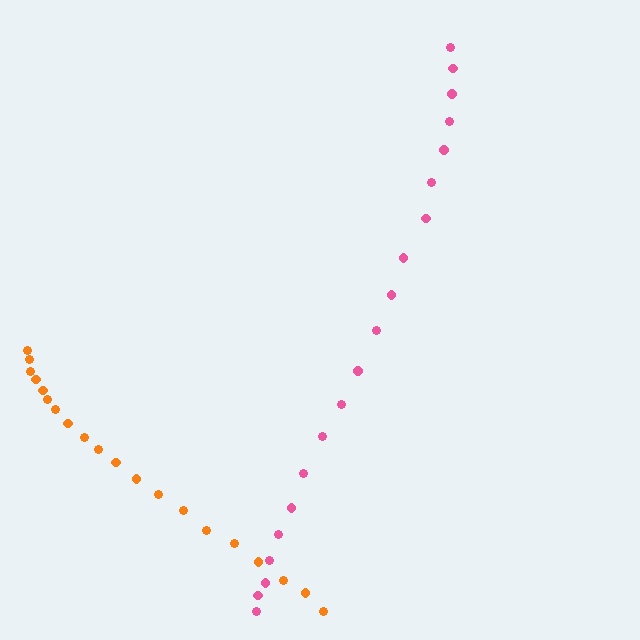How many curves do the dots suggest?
There are 2 distinct paths.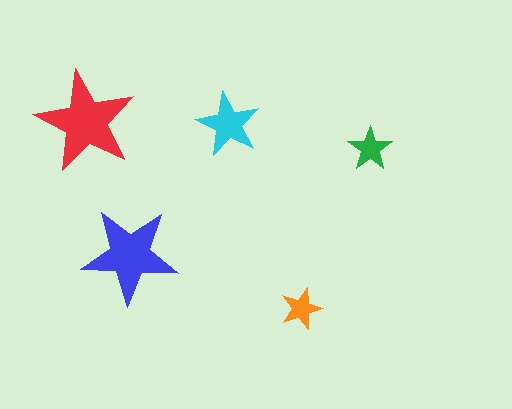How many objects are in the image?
There are 5 objects in the image.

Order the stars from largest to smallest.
the red one, the blue one, the cyan one, the green one, the orange one.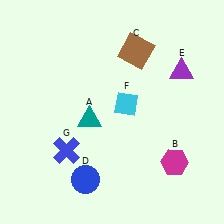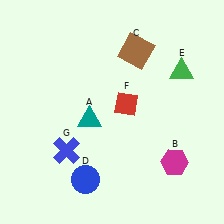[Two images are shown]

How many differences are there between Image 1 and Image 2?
There are 2 differences between the two images.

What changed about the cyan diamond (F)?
In Image 1, F is cyan. In Image 2, it changed to red.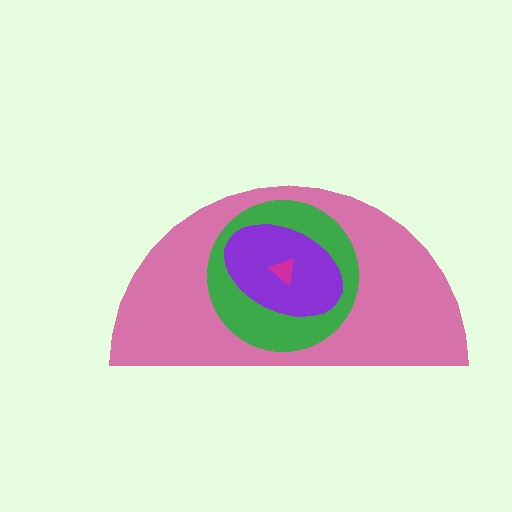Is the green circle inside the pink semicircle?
Yes.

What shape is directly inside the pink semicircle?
The green circle.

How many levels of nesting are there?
4.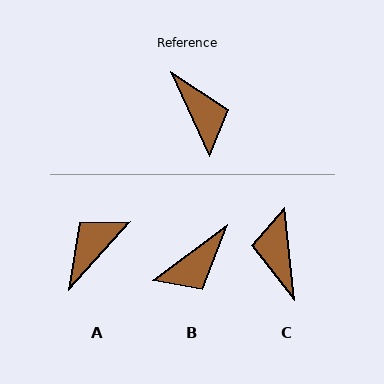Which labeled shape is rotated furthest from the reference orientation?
C, about 161 degrees away.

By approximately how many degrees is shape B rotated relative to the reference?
Approximately 79 degrees clockwise.